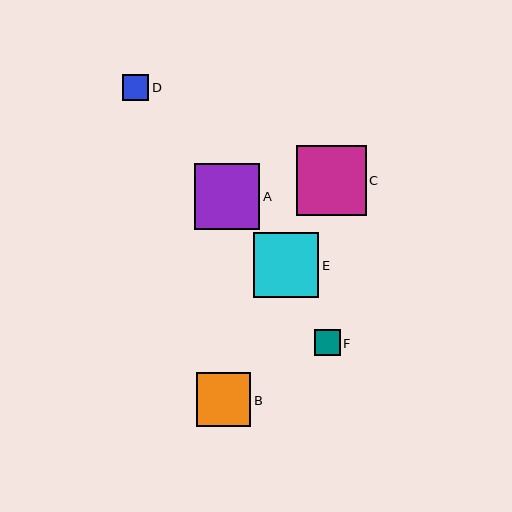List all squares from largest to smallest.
From largest to smallest: C, A, E, B, D, F.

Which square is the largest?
Square C is the largest with a size of approximately 70 pixels.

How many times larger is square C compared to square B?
Square C is approximately 1.3 times the size of square B.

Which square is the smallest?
Square F is the smallest with a size of approximately 26 pixels.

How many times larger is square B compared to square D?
Square B is approximately 2.1 times the size of square D.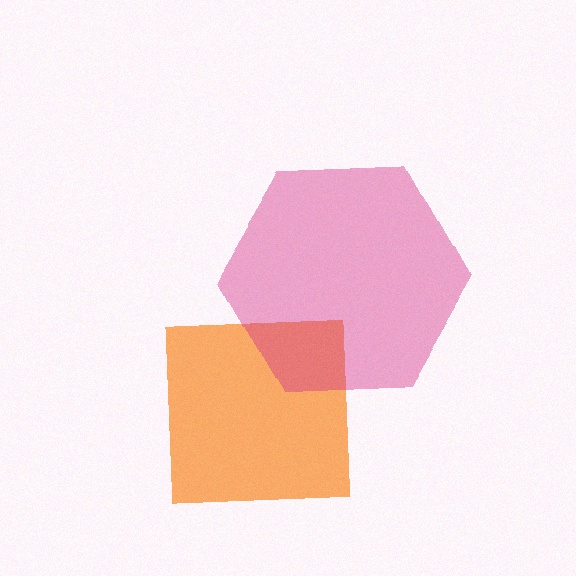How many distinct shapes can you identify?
There are 2 distinct shapes: an orange square, a magenta hexagon.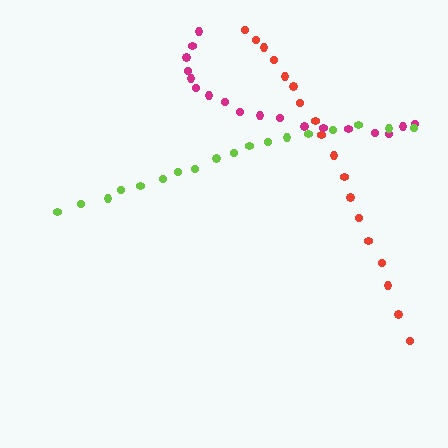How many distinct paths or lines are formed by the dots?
There are 3 distinct paths.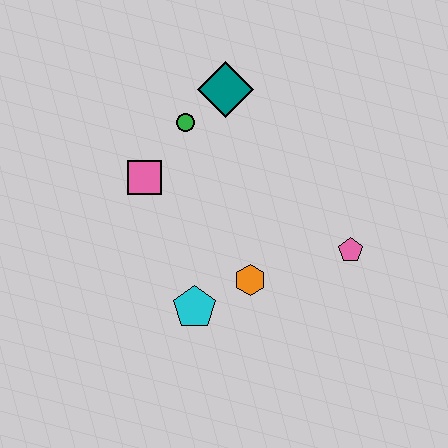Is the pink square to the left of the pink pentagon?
Yes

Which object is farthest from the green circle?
The pink pentagon is farthest from the green circle.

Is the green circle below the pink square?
No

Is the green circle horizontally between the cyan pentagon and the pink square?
Yes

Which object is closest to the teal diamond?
The green circle is closest to the teal diamond.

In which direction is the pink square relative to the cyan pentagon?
The pink square is above the cyan pentagon.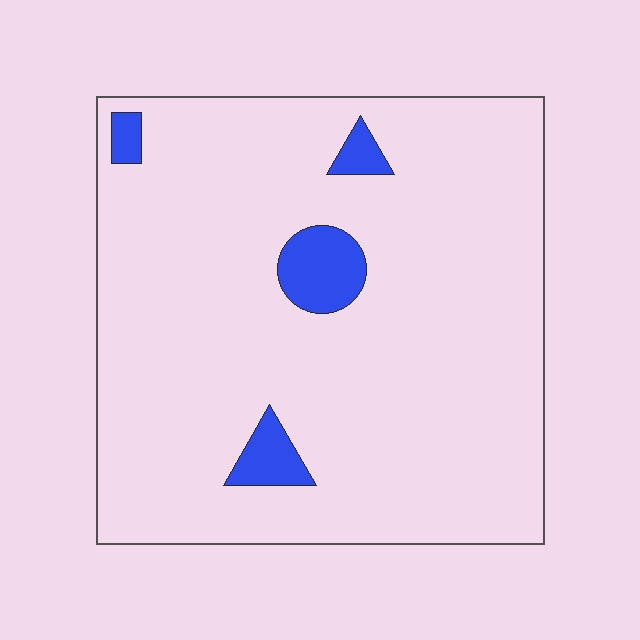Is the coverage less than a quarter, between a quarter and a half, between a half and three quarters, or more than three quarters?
Less than a quarter.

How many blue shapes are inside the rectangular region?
4.